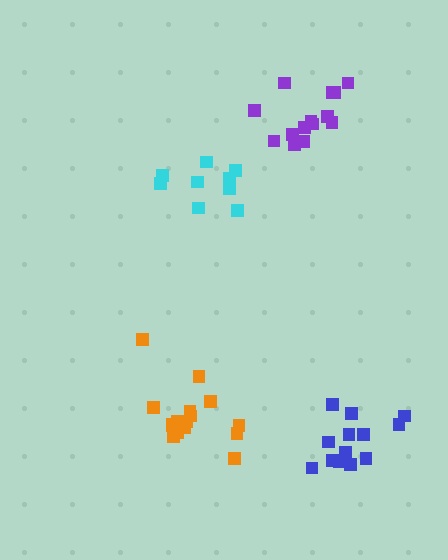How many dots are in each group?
Group 1: 14 dots, Group 2: 10 dots, Group 3: 16 dots, Group 4: 14 dots (54 total).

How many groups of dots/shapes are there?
There are 4 groups.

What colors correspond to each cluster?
The clusters are colored: purple, cyan, orange, blue.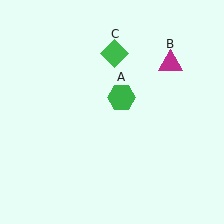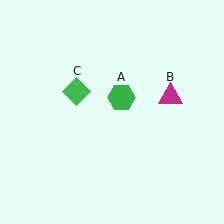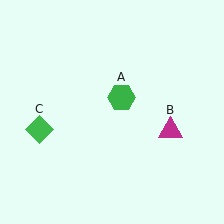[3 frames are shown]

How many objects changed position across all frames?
2 objects changed position: magenta triangle (object B), green diamond (object C).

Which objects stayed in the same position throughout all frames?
Green hexagon (object A) remained stationary.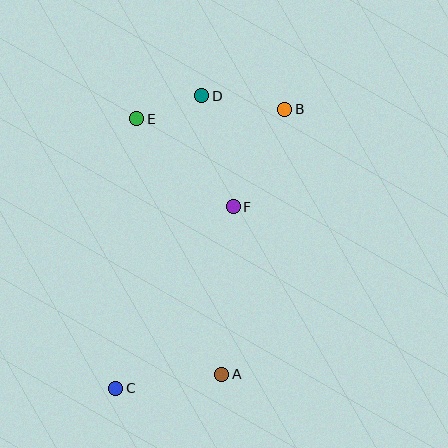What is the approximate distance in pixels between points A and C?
The distance between A and C is approximately 107 pixels.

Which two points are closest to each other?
Points D and E are closest to each other.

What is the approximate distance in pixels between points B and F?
The distance between B and F is approximately 110 pixels.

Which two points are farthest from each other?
Points B and C are farthest from each other.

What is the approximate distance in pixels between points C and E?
The distance between C and E is approximately 270 pixels.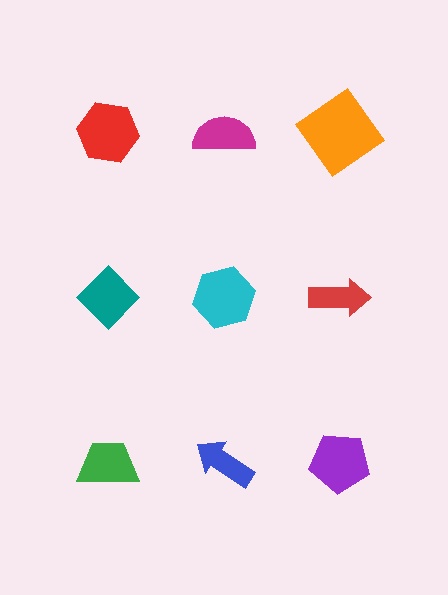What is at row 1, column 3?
An orange diamond.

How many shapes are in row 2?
3 shapes.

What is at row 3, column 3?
A purple pentagon.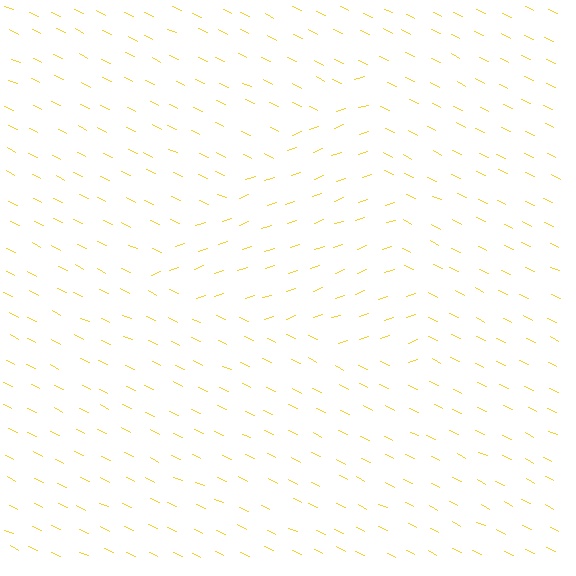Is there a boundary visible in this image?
Yes, there is a texture boundary formed by a change in line orientation.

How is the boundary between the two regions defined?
The boundary is defined purely by a change in line orientation (approximately 45 degrees difference). All lines are the same color and thickness.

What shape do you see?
I see a triangle.